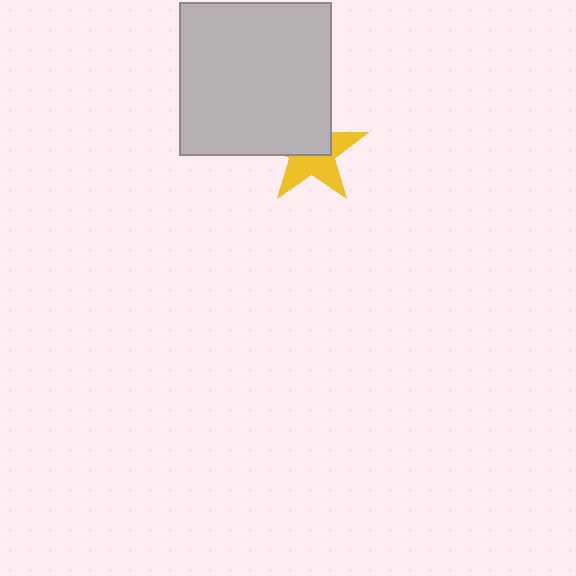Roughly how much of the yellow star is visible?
About half of it is visible (roughly 52%).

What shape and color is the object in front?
The object in front is a light gray square.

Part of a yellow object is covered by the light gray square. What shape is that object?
It is a star.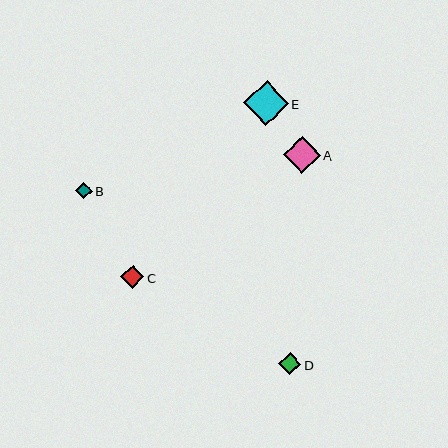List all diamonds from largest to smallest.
From largest to smallest: E, A, C, D, B.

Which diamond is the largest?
Diamond E is the largest with a size of approximately 45 pixels.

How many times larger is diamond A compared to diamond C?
Diamond A is approximately 1.6 times the size of diamond C.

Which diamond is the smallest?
Diamond B is the smallest with a size of approximately 16 pixels.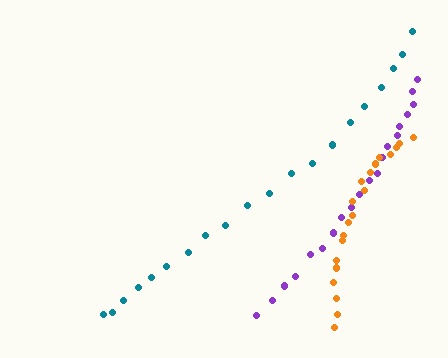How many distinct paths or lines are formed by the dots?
There are 3 distinct paths.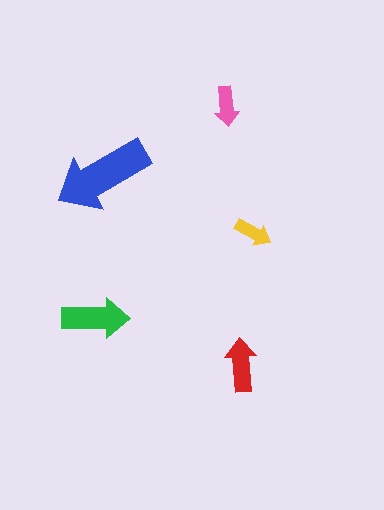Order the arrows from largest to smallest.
the blue one, the green one, the red one, the pink one, the yellow one.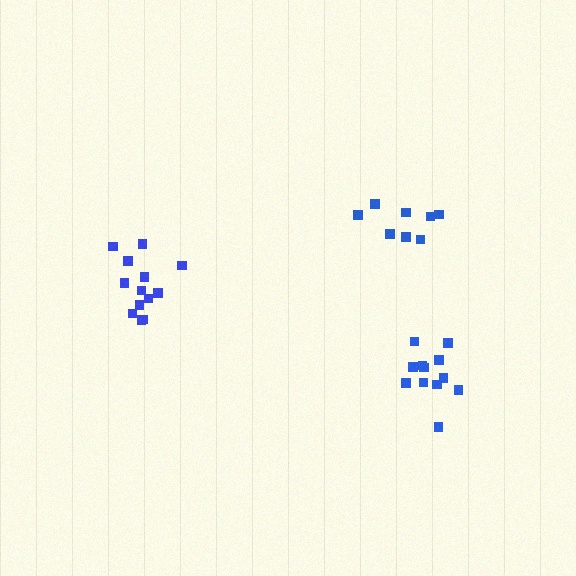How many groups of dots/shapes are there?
There are 3 groups.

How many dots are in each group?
Group 1: 13 dots, Group 2: 13 dots, Group 3: 8 dots (34 total).